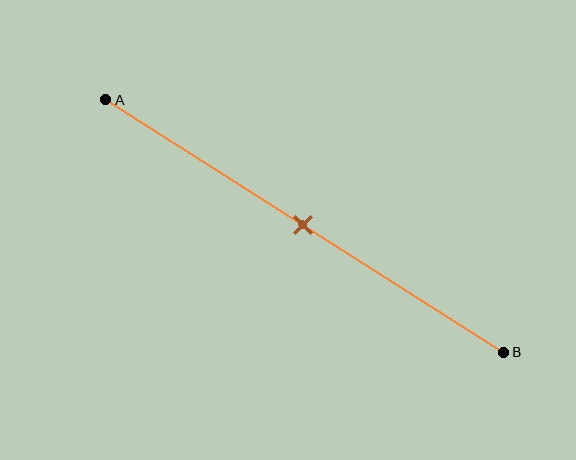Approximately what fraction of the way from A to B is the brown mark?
The brown mark is approximately 50% of the way from A to B.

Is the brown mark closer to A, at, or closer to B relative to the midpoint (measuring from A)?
The brown mark is approximately at the midpoint of segment AB.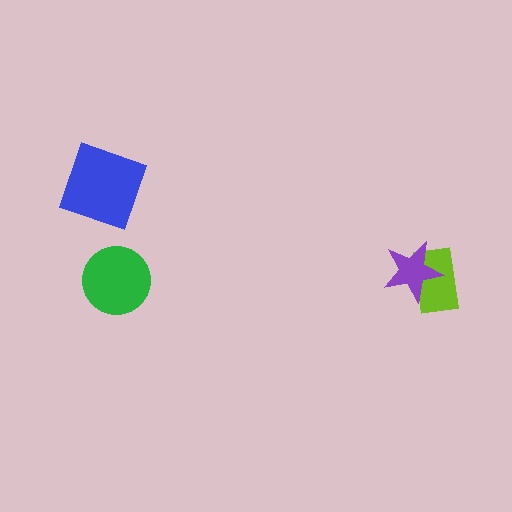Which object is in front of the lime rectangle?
The purple star is in front of the lime rectangle.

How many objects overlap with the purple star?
1 object overlaps with the purple star.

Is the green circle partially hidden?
No, no other shape covers it.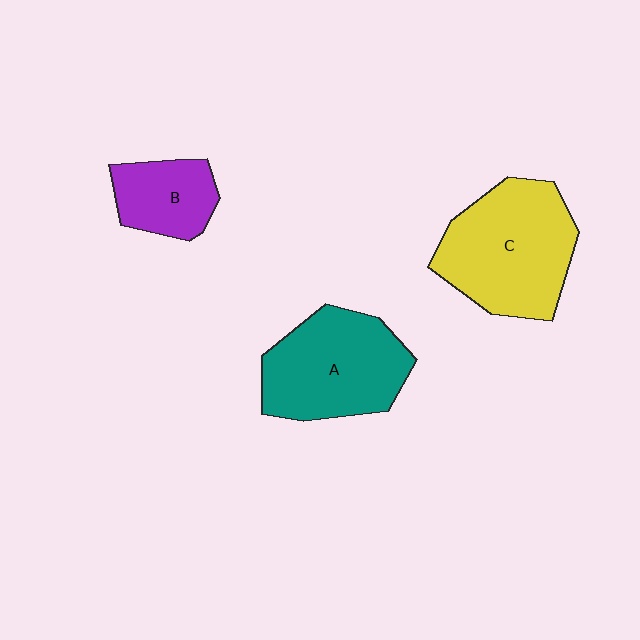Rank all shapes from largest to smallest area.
From largest to smallest: C (yellow), A (teal), B (purple).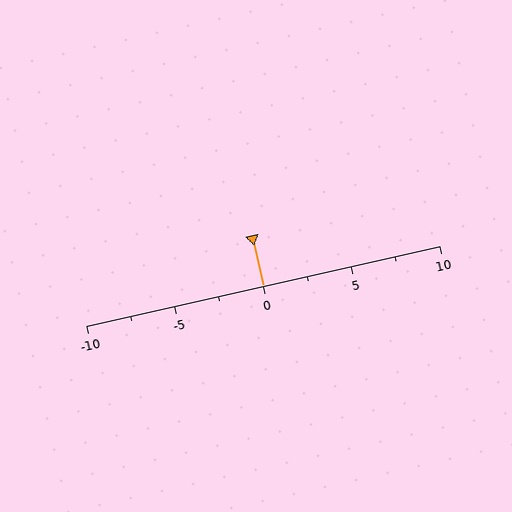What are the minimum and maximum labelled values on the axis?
The axis runs from -10 to 10.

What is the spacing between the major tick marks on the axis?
The major ticks are spaced 5 apart.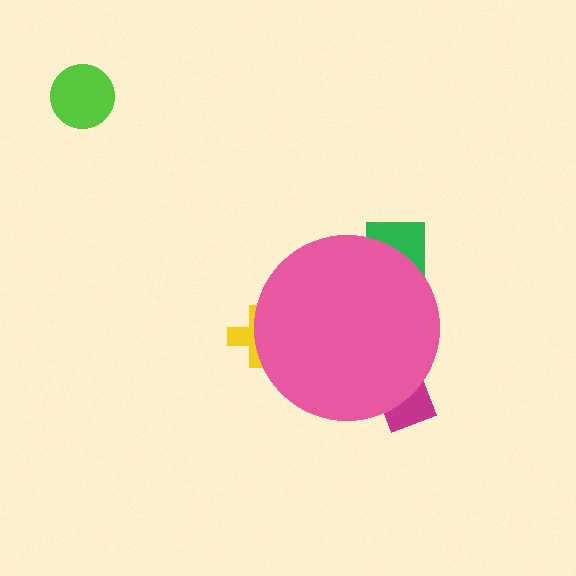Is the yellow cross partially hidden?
Yes, the yellow cross is partially hidden behind the pink circle.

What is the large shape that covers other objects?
A pink circle.